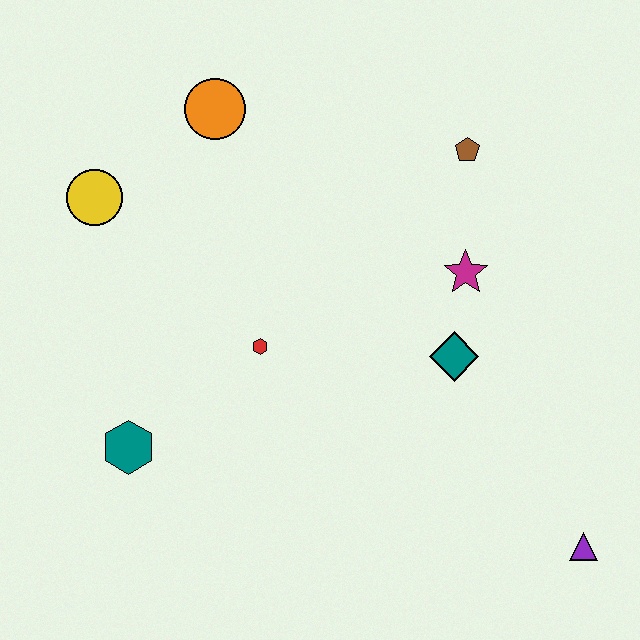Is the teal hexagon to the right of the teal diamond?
No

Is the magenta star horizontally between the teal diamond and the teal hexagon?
No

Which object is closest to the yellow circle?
The orange circle is closest to the yellow circle.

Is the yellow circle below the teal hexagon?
No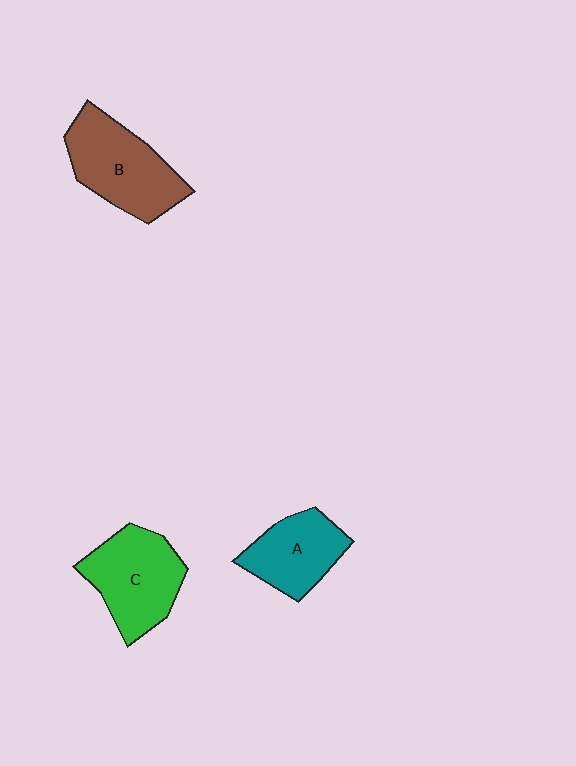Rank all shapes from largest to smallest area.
From largest to smallest: B (brown), C (green), A (teal).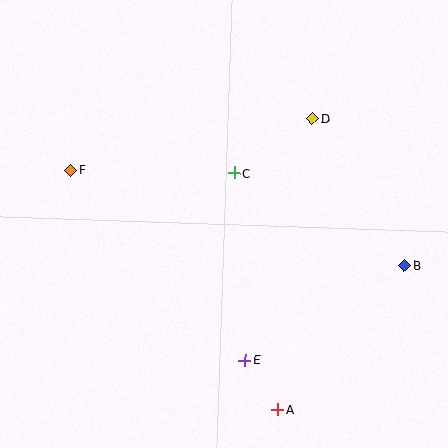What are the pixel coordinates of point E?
Point E is at (245, 360).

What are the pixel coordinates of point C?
Point C is at (234, 173).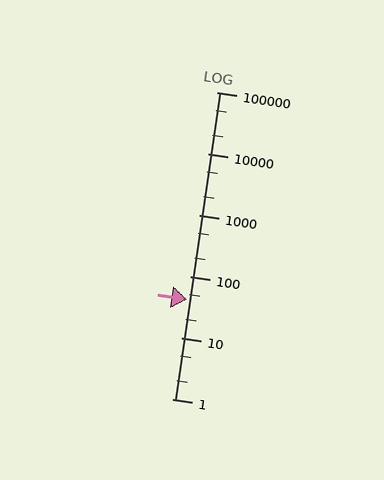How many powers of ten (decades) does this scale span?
The scale spans 5 decades, from 1 to 100000.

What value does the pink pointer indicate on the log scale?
The pointer indicates approximately 42.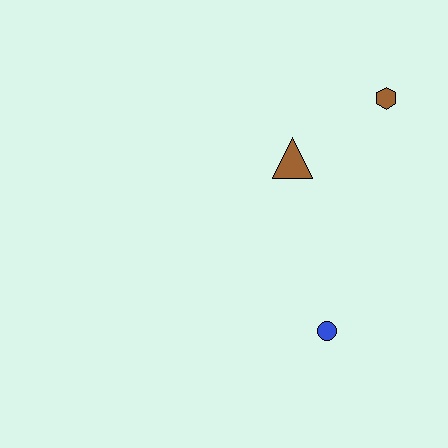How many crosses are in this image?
There are no crosses.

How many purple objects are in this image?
There are no purple objects.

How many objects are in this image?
There are 3 objects.